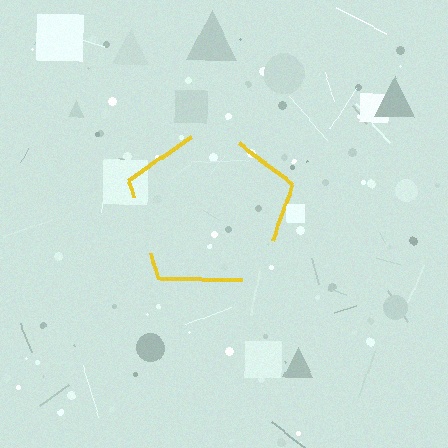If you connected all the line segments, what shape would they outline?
They would outline a pentagon.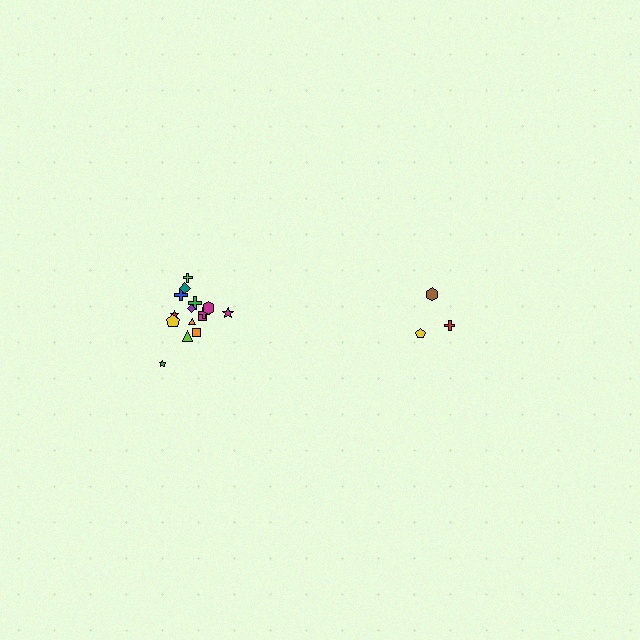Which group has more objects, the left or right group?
The left group.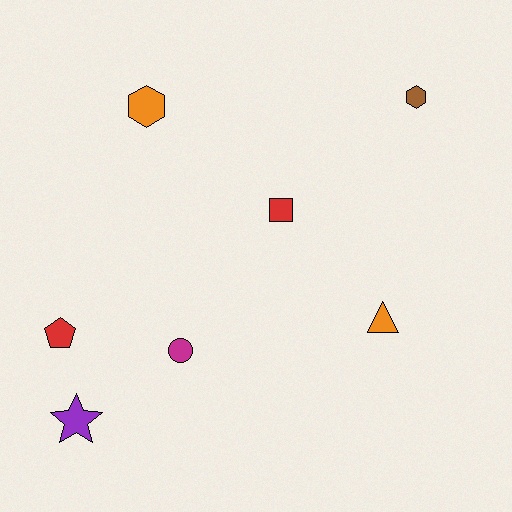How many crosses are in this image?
There are no crosses.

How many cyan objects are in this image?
There are no cyan objects.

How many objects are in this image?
There are 7 objects.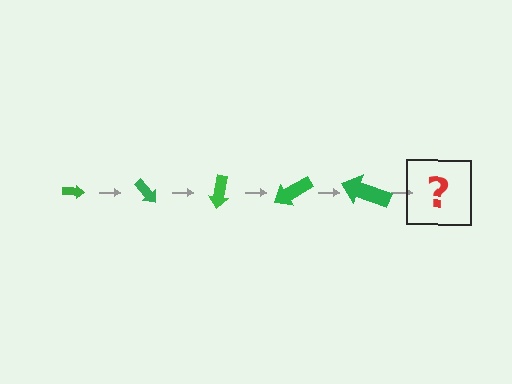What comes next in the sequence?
The next element should be an arrow, larger than the previous one and rotated 250 degrees from the start.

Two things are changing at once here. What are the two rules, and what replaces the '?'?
The two rules are that the arrow grows larger each step and it rotates 50 degrees each step. The '?' should be an arrow, larger than the previous one and rotated 250 degrees from the start.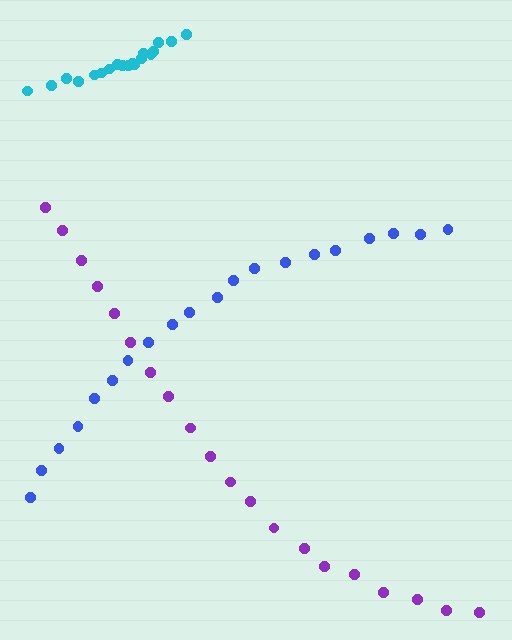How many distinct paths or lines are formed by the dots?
There are 3 distinct paths.